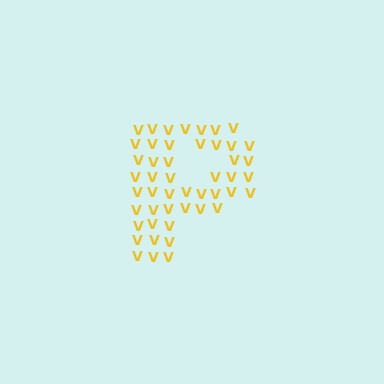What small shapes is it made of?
It is made of small letter V's.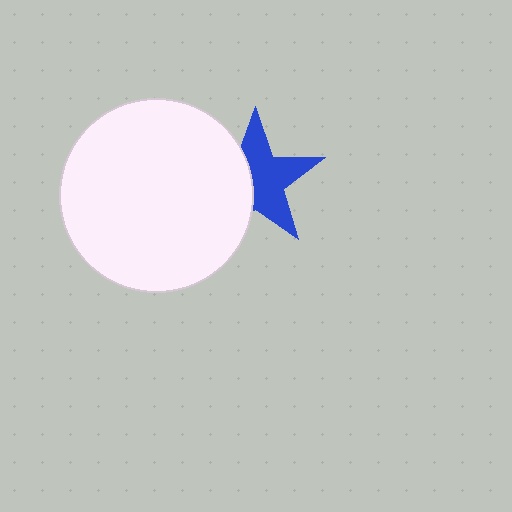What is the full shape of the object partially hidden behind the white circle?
The partially hidden object is a blue star.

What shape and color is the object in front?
The object in front is a white circle.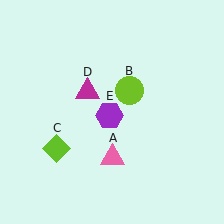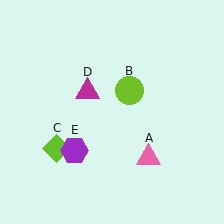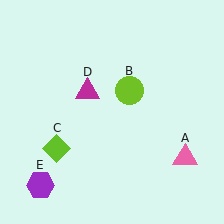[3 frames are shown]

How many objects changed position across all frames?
2 objects changed position: pink triangle (object A), purple hexagon (object E).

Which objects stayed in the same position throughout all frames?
Lime circle (object B) and lime diamond (object C) and magenta triangle (object D) remained stationary.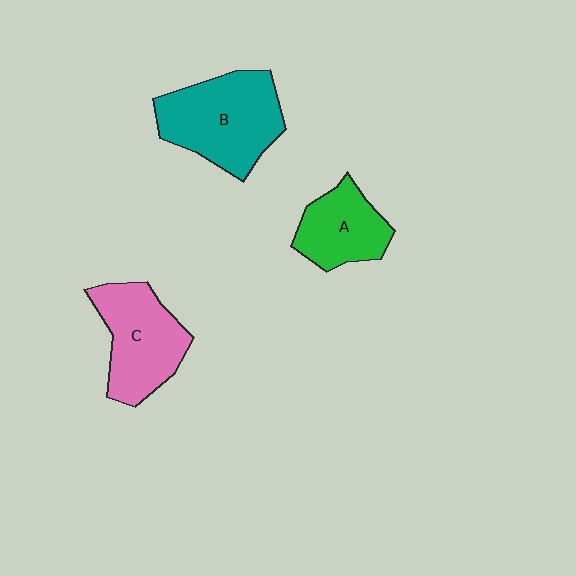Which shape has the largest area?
Shape B (teal).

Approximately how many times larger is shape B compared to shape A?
Approximately 1.6 times.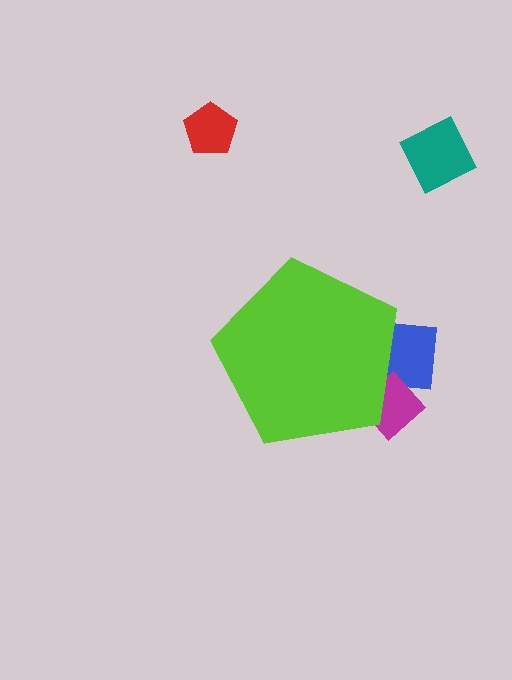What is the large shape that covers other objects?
A lime pentagon.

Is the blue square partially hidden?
Yes, the blue square is partially hidden behind the lime pentagon.